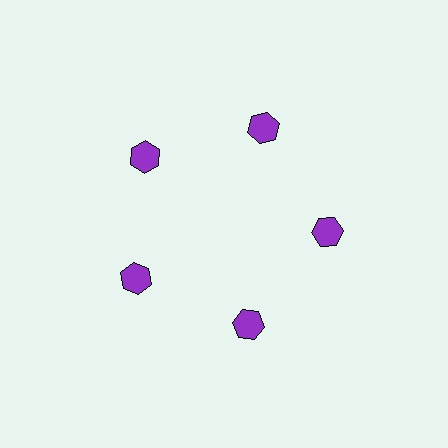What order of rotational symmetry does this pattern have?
This pattern has 5-fold rotational symmetry.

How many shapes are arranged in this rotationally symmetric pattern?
There are 5 shapes, arranged in 5 groups of 1.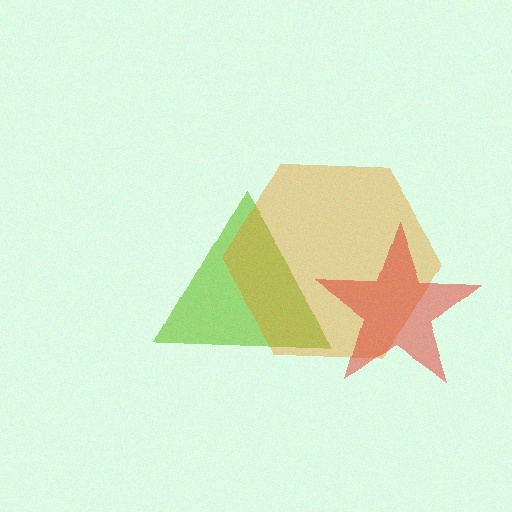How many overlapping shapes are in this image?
There are 3 overlapping shapes in the image.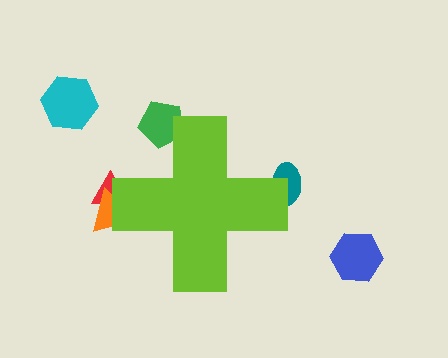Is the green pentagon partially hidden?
Yes, the green pentagon is partially hidden behind the lime cross.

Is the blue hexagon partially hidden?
No, the blue hexagon is fully visible.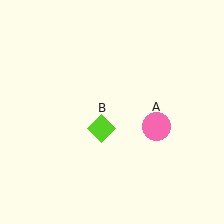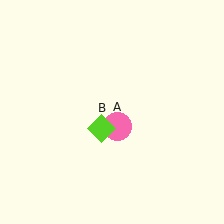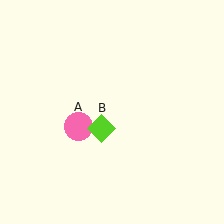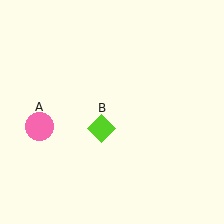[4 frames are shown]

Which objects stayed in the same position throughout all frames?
Lime diamond (object B) remained stationary.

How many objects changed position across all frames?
1 object changed position: pink circle (object A).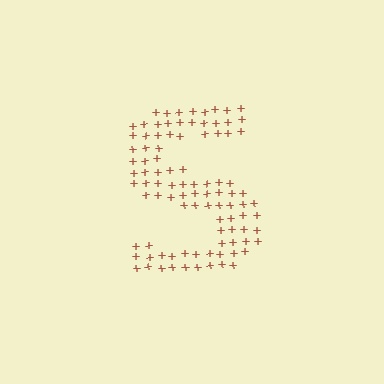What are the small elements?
The small elements are plus signs.